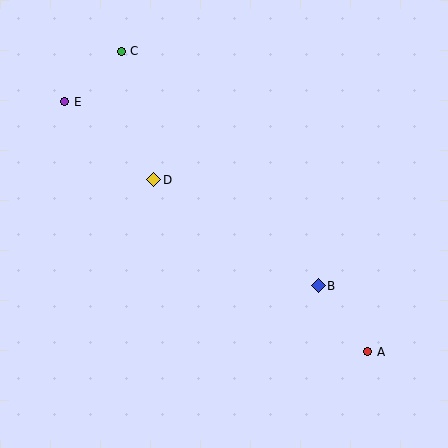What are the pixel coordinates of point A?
Point A is at (368, 352).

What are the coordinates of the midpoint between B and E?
The midpoint between B and E is at (191, 194).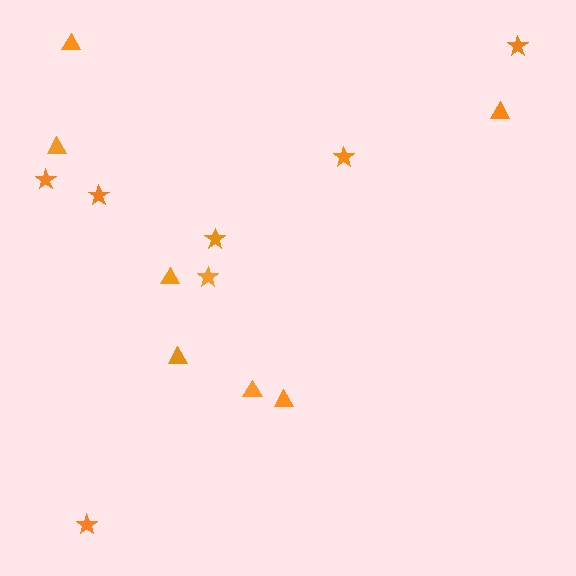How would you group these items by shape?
There are 2 groups: one group of triangles (7) and one group of stars (7).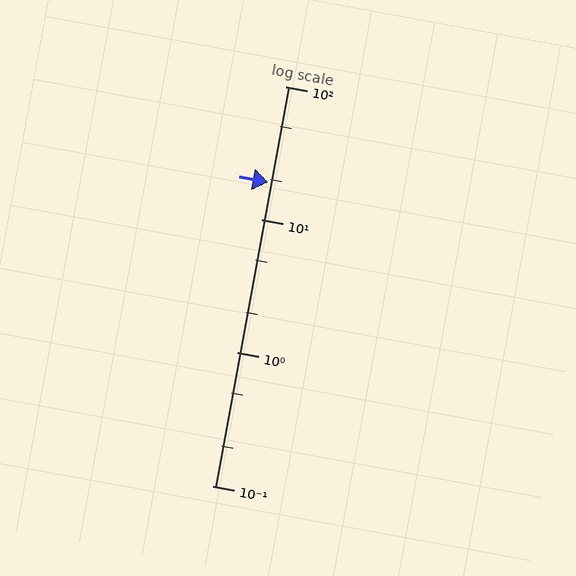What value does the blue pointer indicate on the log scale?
The pointer indicates approximately 19.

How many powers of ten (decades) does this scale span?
The scale spans 3 decades, from 0.1 to 100.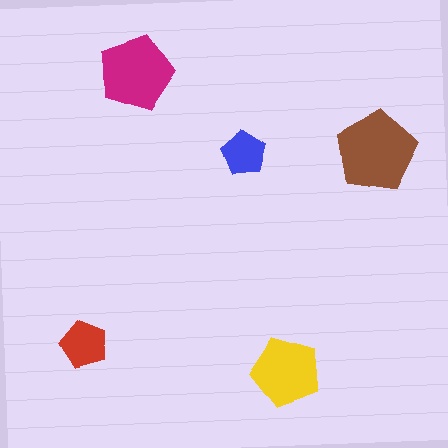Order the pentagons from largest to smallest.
the brown one, the magenta one, the yellow one, the red one, the blue one.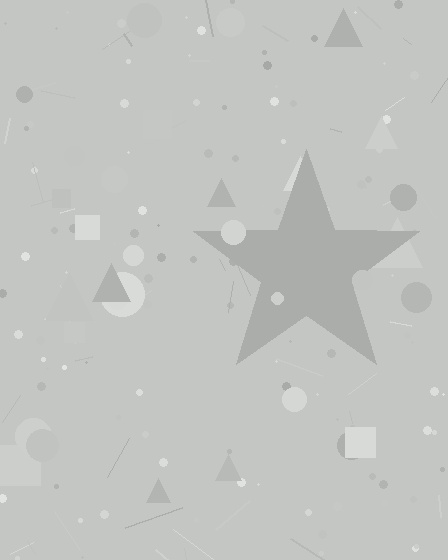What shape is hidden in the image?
A star is hidden in the image.